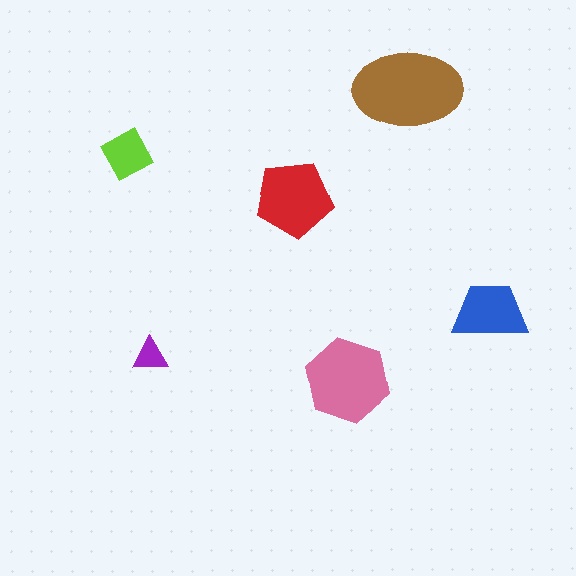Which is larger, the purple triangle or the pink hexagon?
The pink hexagon.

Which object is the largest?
The brown ellipse.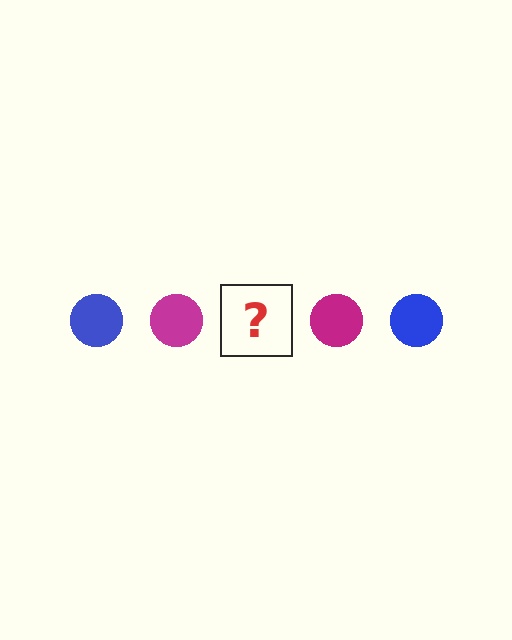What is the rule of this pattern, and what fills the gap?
The rule is that the pattern cycles through blue, magenta circles. The gap should be filled with a blue circle.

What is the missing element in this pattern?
The missing element is a blue circle.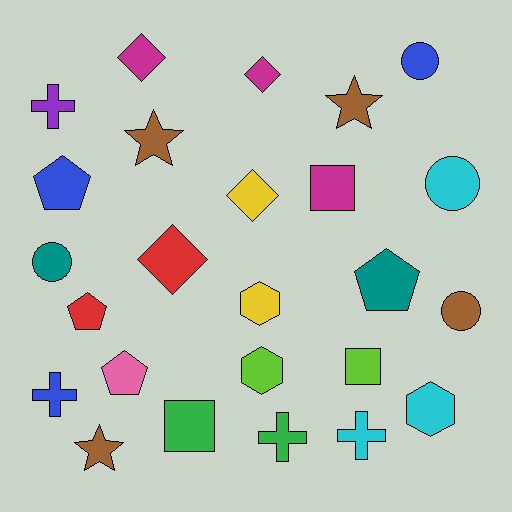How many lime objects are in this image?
There are 2 lime objects.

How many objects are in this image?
There are 25 objects.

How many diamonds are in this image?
There are 4 diamonds.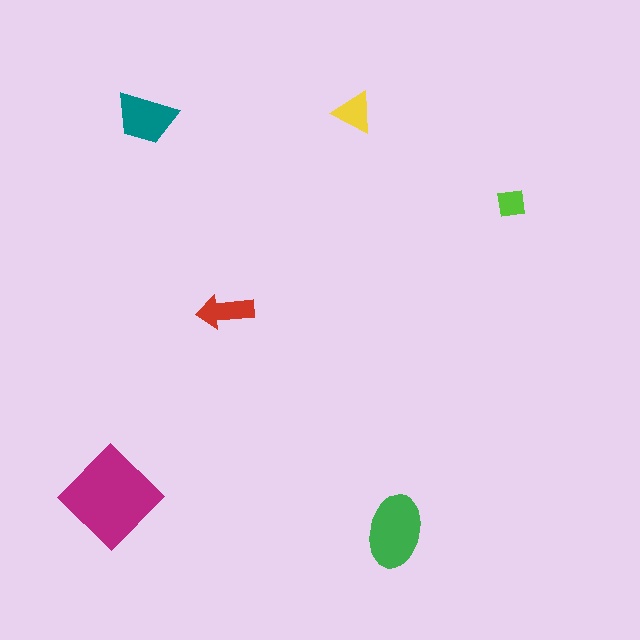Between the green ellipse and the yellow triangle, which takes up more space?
The green ellipse.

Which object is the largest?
The magenta diamond.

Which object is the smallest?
The lime square.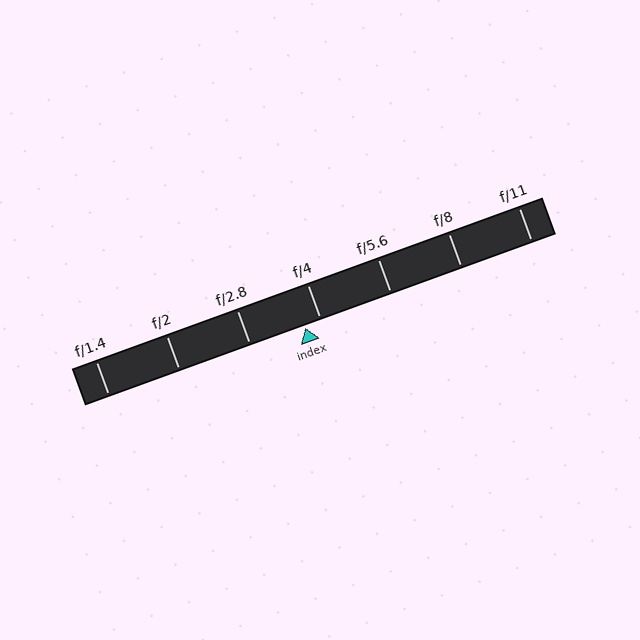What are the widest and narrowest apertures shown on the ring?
The widest aperture shown is f/1.4 and the narrowest is f/11.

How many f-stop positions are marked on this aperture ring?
There are 7 f-stop positions marked.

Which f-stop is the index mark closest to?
The index mark is closest to f/4.